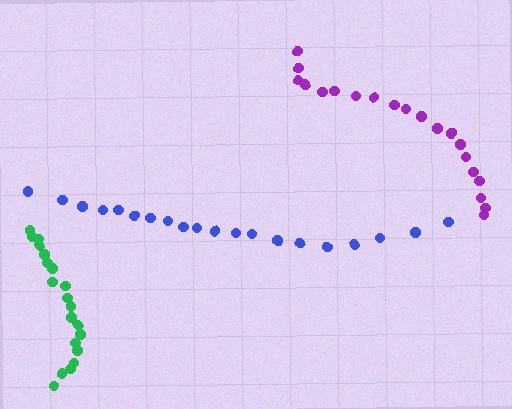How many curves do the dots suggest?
There are 3 distinct paths.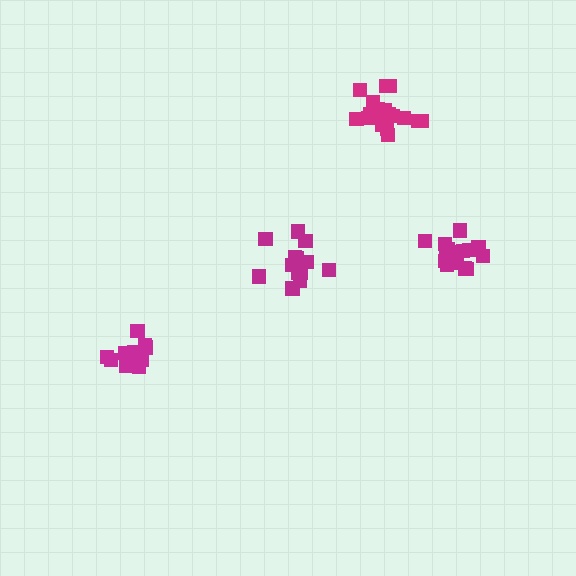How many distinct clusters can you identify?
There are 4 distinct clusters.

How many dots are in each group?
Group 1: 13 dots, Group 2: 15 dots, Group 3: 18 dots, Group 4: 13 dots (59 total).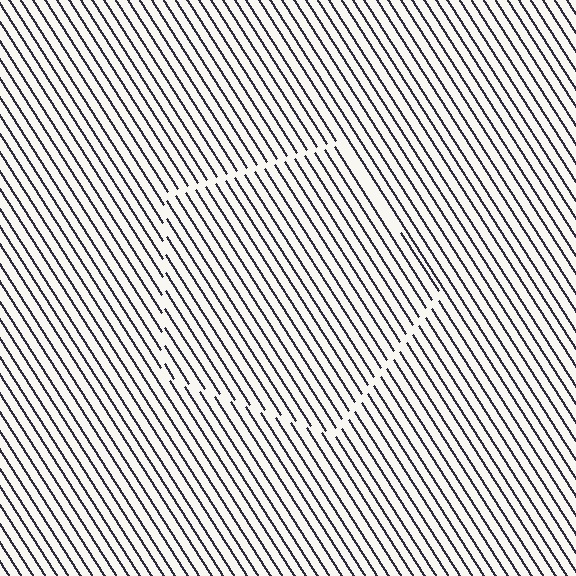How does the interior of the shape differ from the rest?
The interior of the shape contains the same grating, shifted by half a period — the contour is defined by the phase discontinuity where line-ends from the inner and outer gratings abut.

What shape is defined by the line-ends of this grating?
An illusory pentagon. The interior of the shape contains the same grating, shifted by half a period — the contour is defined by the phase discontinuity where line-ends from the inner and outer gratings abut.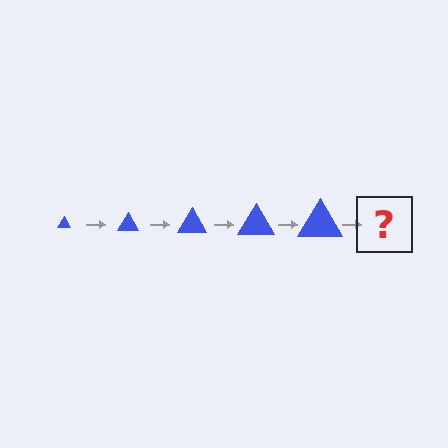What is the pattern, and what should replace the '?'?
The pattern is that the triangle gets progressively larger each step. The '?' should be a blue triangle, larger than the previous one.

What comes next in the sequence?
The next element should be a blue triangle, larger than the previous one.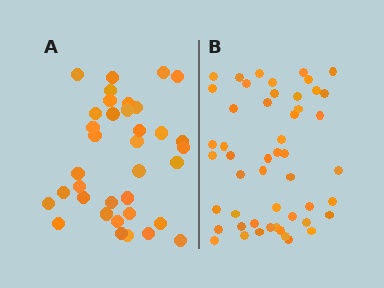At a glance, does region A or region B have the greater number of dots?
Region B (the right region) has more dots.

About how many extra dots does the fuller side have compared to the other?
Region B has approximately 15 more dots than region A.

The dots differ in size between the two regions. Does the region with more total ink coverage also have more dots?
No. Region A has more total ink coverage because its dots are larger, but region B actually contains more individual dots. Total area can be misleading — the number of items is what matters here.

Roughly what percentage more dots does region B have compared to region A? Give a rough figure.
About 40% more.